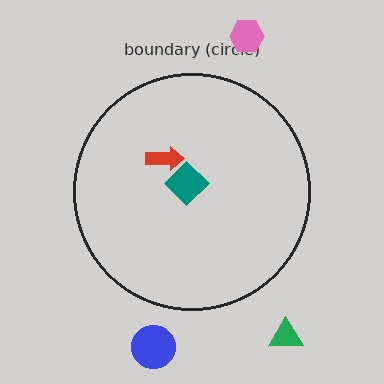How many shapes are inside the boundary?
2 inside, 3 outside.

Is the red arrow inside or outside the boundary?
Inside.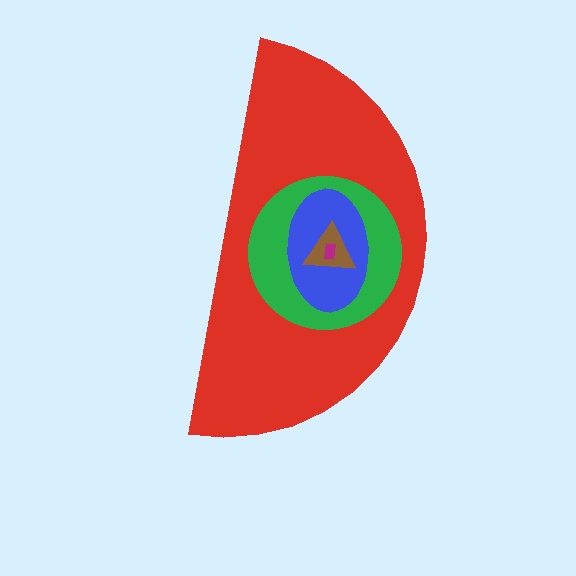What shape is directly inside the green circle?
The blue ellipse.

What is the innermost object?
The magenta rectangle.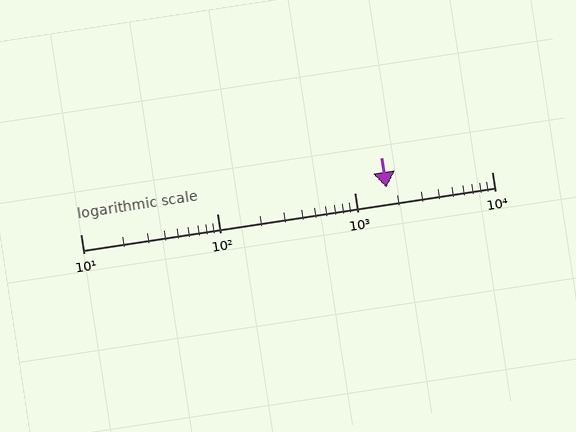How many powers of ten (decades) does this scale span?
The scale spans 3 decades, from 10 to 10000.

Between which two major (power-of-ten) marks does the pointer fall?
The pointer is between 1000 and 10000.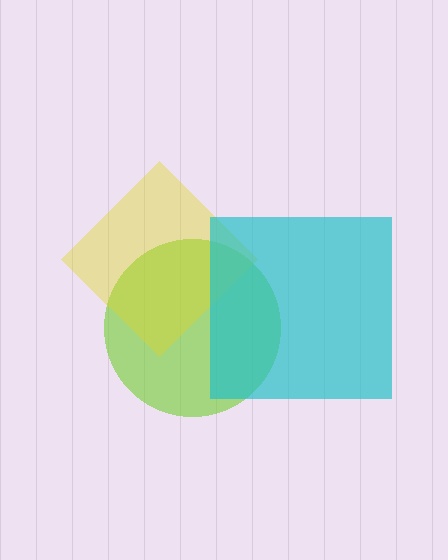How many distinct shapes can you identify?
There are 3 distinct shapes: a lime circle, a yellow diamond, a cyan square.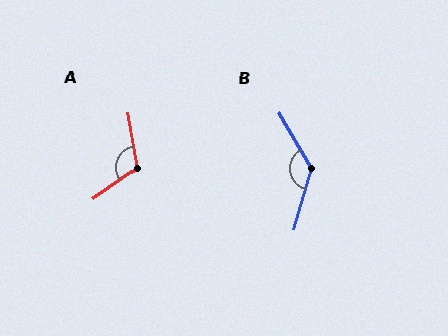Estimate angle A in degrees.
Approximately 115 degrees.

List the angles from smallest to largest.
A (115°), B (133°).